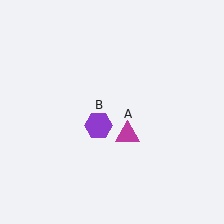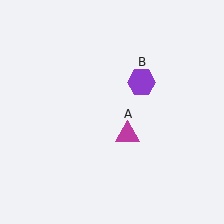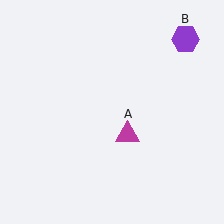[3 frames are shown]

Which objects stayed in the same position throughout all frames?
Magenta triangle (object A) remained stationary.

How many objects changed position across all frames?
1 object changed position: purple hexagon (object B).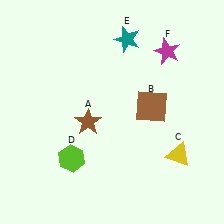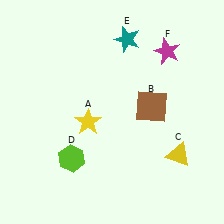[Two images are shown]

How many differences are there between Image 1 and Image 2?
There is 1 difference between the two images.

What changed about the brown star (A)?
In Image 1, A is brown. In Image 2, it changed to yellow.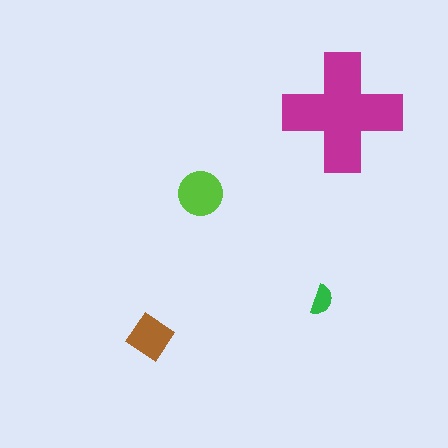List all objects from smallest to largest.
The green semicircle, the brown diamond, the lime circle, the magenta cross.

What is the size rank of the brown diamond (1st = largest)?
3rd.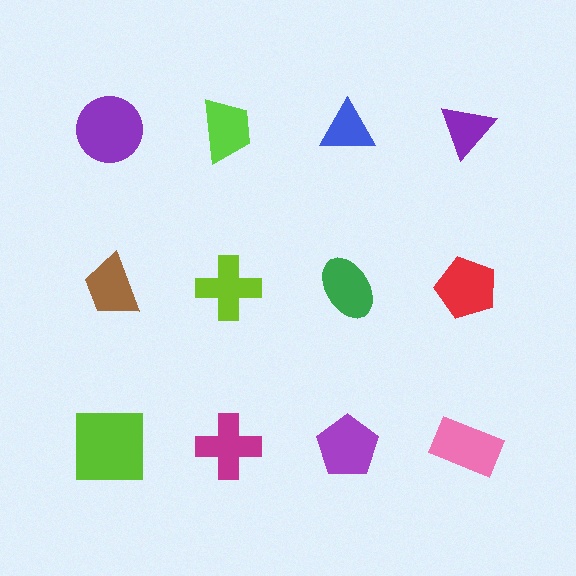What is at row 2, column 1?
A brown trapezoid.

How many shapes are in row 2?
4 shapes.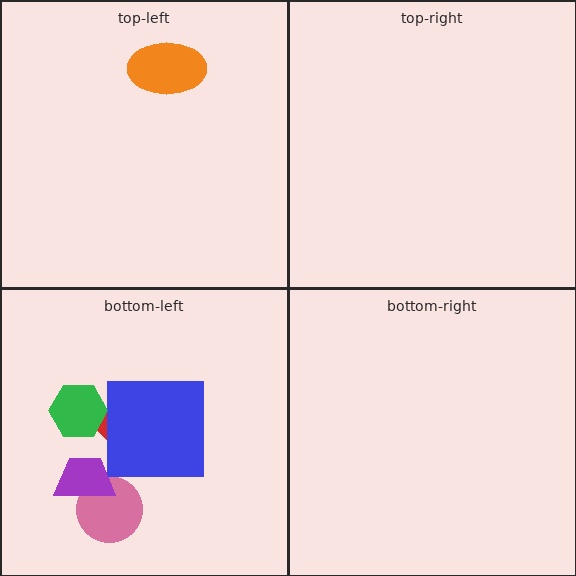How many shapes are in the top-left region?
1.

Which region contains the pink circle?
The bottom-left region.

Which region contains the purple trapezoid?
The bottom-left region.